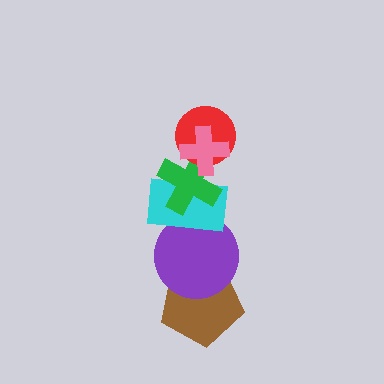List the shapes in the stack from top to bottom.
From top to bottom: the pink cross, the red circle, the green cross, the cyan rectangle, the purple circle, the brown pentagon.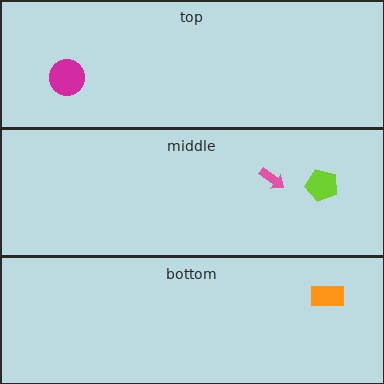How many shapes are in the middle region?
2.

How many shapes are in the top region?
1.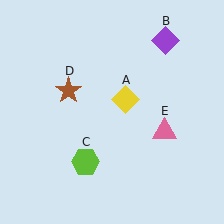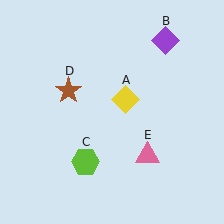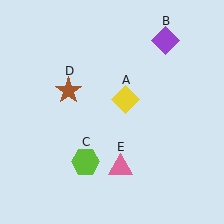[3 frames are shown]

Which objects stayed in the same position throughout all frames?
Yellow diamond (object A) and purple diamond (object B) and lime hexagon (object C) and brown star (object D) remained stationary.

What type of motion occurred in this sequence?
The pink triangle (object E) rotated clockwise around the center of the scene.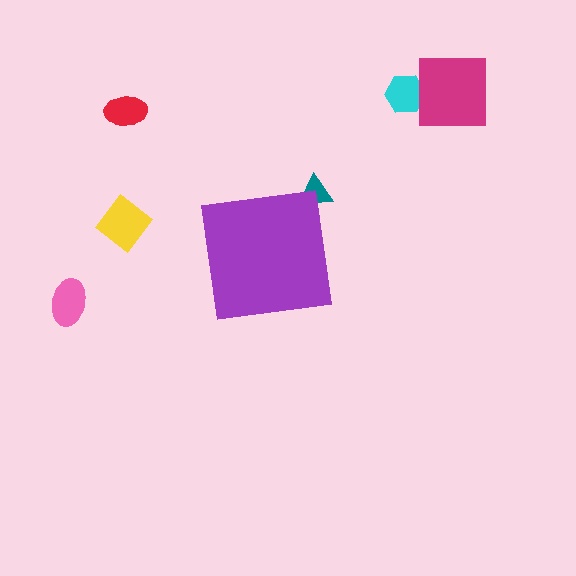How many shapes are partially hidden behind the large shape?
1 shape is partially hidden.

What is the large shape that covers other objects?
A purple square.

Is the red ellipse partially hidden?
No, the red ellipse is fully visible.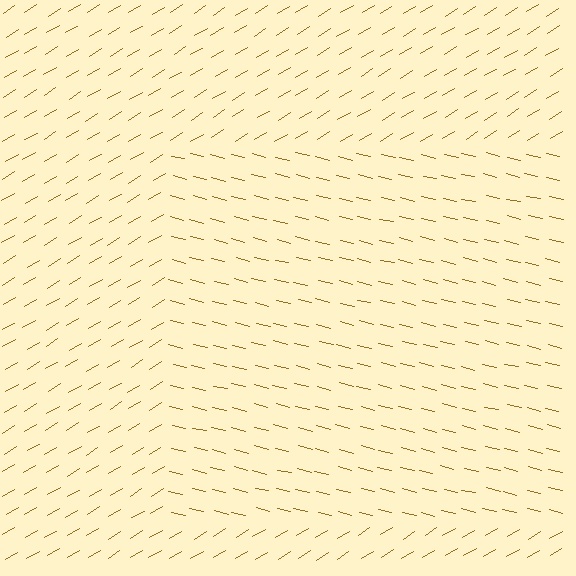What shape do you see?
I see a rectangle.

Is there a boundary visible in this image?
Yes, there is a texture boundary formed by a change in line orientation.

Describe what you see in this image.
The image is filled with small brown line segments. A rectangle region in the image has lines oriented differently from the surrounding lines, creating a visible texture boundary.